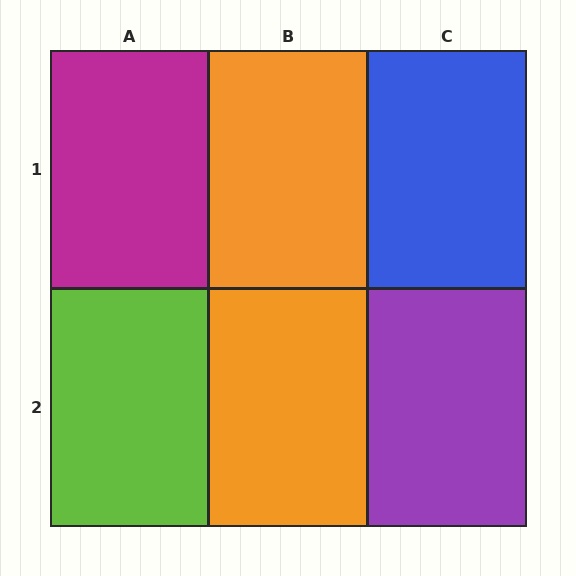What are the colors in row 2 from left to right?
Lime, orange, purple.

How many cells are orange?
2 cells are orange.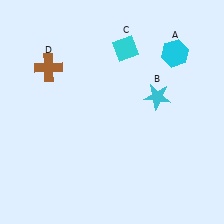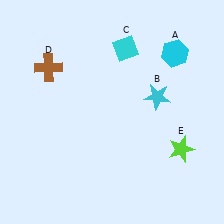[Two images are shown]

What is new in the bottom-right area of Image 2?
A lime star (E) was added in the bottom-right area of Image 2.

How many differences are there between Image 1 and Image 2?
There is 1 difference between the two images.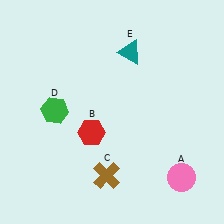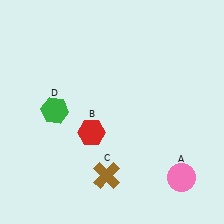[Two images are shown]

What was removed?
The teal triangle (E) was removed in Image 2.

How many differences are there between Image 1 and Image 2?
There is 1 difference between the two images.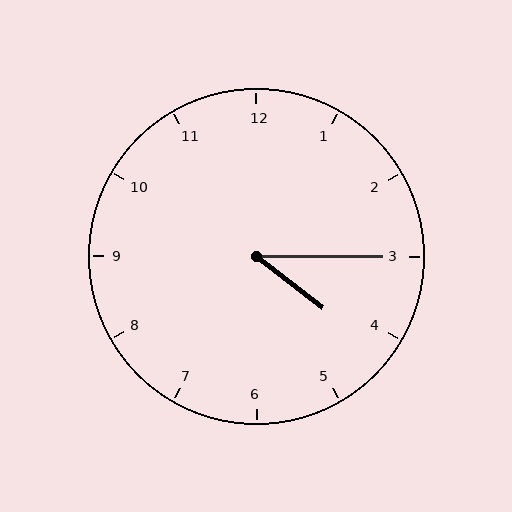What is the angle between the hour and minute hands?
Approximately 38 degrees.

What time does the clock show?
4:15.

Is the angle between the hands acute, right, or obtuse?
It is acute.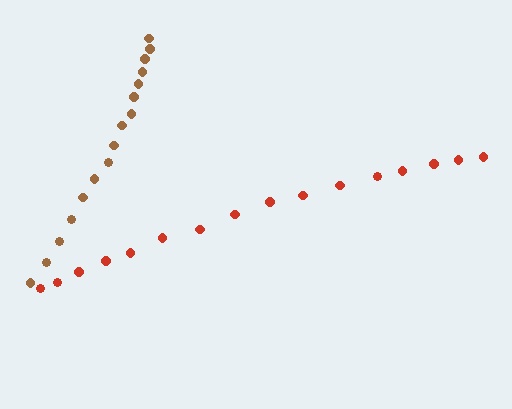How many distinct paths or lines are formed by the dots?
There are 2 distinct paths.